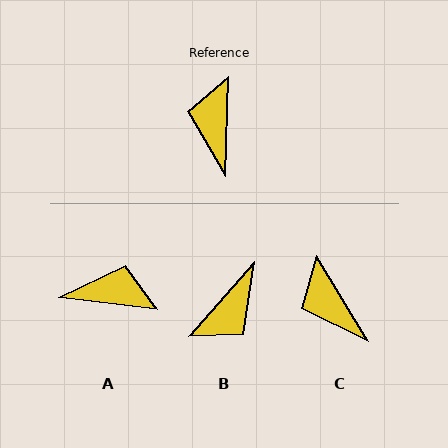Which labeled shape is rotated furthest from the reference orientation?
B, about 141 degrees away.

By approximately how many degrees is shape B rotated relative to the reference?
Approximately 141 degrees counter-clockwise.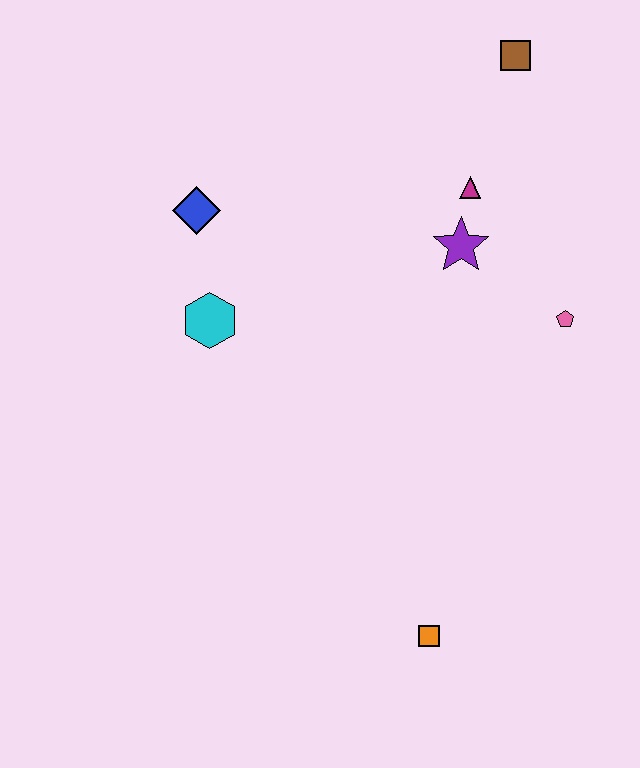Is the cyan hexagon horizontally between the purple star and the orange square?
No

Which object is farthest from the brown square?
The orange square is farthest from the brown square.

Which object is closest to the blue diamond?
The cyan hexagon is closest to the blue diamond.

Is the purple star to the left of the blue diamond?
No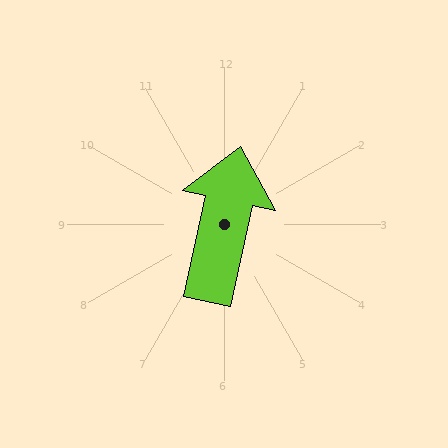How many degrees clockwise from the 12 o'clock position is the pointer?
Approximately 12 degrees.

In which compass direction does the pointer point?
North.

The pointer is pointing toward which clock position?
Roughly 12 o'clock.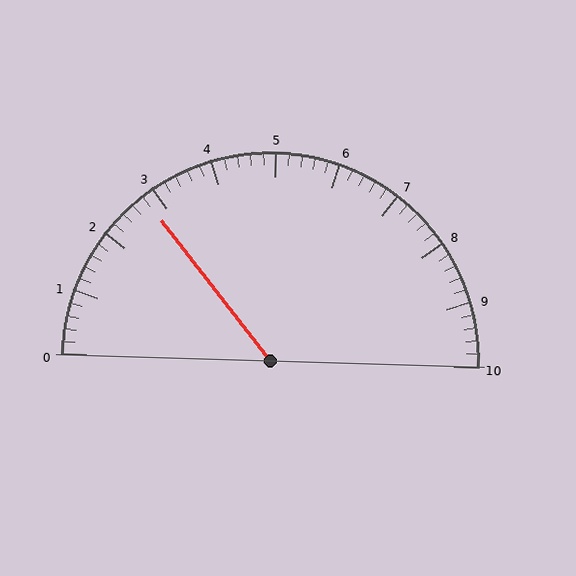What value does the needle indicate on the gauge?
The needle indicates approximately 2.8.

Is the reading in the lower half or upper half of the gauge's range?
The reading is in the lower half of the range (0 to 10).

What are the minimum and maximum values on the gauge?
The gauge ranges from 0 to 10.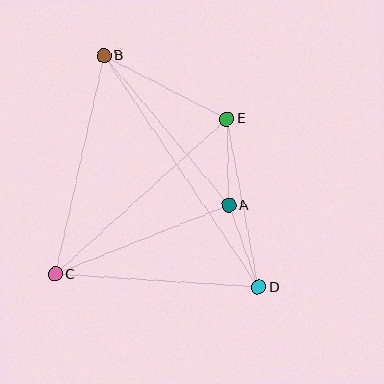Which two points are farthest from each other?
Points B and D are farthest from each other.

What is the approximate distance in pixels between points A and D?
The distance between A and D is approximately 87 pixels.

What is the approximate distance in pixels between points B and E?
The distance between B and E is approximately 138 pixels.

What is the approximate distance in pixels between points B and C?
The distance between B and C is approximately 224 pixels.